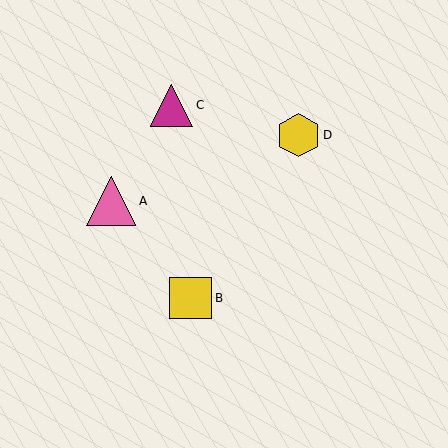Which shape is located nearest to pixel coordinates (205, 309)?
The yellow square (labeled B) at (191, 298) is nearest to that location.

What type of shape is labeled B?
Shape B is a yellow square.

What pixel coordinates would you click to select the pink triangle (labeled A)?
Click at (111, 201) to select the pink triangle A.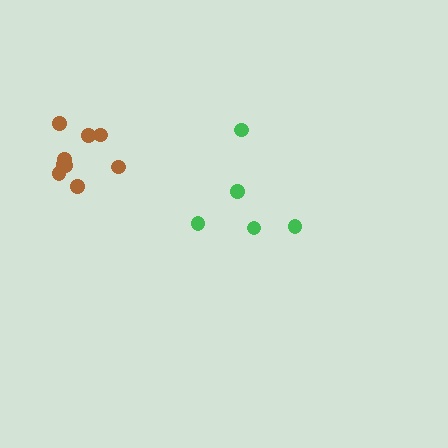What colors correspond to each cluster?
The clusters are colored: brown, green.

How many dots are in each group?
Group 1: 9 dots, Group 2: 5 dots (14 total).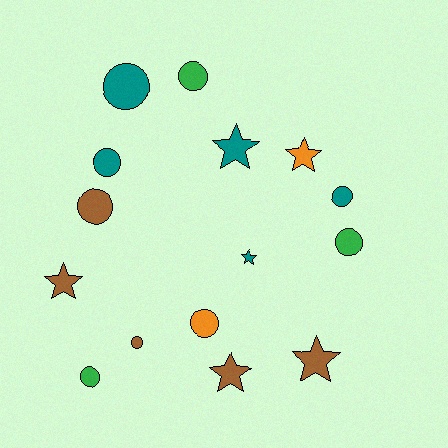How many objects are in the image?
There are 15 objects.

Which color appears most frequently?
Teal, with 5 objects.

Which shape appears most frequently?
Circle, with 9 objects.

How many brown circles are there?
There are 2 brown circles.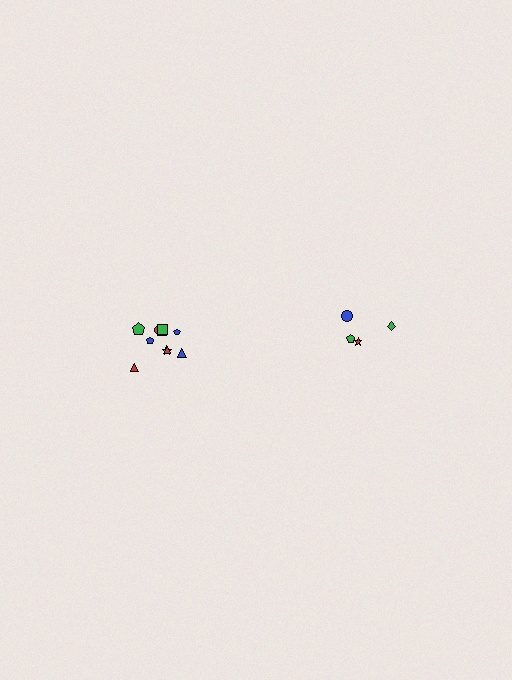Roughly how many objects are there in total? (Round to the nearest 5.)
Roughly 15 objects in total.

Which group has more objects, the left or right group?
The left group.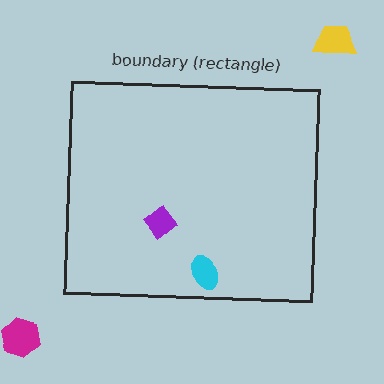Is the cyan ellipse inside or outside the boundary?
Inside.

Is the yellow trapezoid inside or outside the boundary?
Outside.